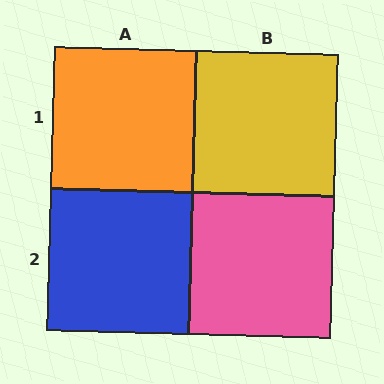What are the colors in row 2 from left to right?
Blue, pink.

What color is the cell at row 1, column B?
Yellow.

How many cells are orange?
1 cell is orange.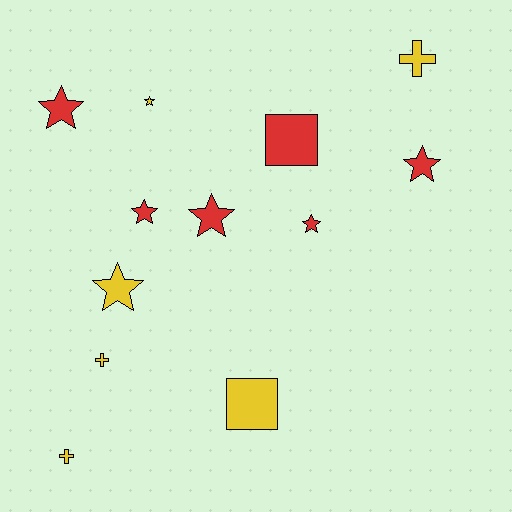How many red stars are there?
There are 5 red stars.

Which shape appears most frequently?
Star, with 7 objects.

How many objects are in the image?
There are 12 objects.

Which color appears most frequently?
Red, with 6 objects.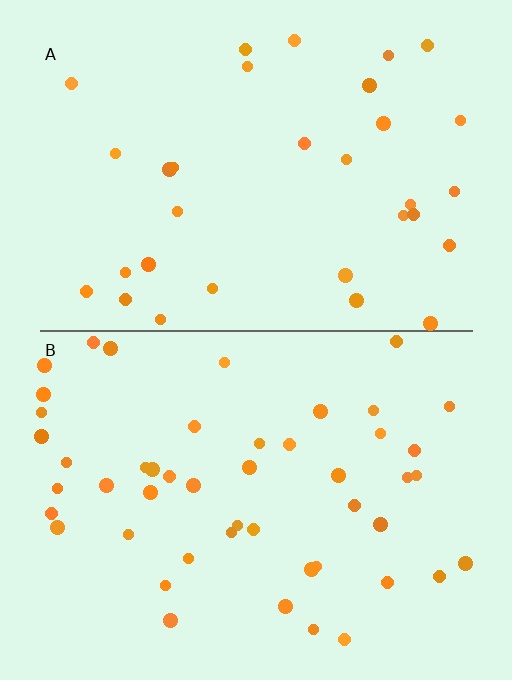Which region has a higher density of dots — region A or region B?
B (the bottom).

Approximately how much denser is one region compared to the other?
Approximately 1.5× — region B over region A.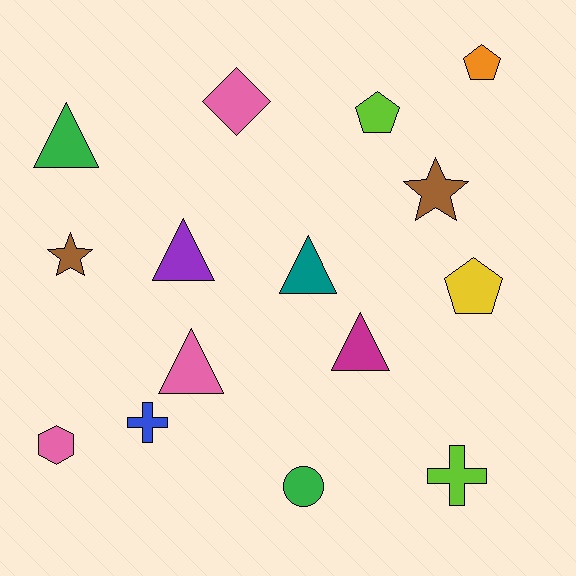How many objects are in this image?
There are 15 objects.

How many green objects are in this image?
There are 2 green objects.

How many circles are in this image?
There is 1 circle.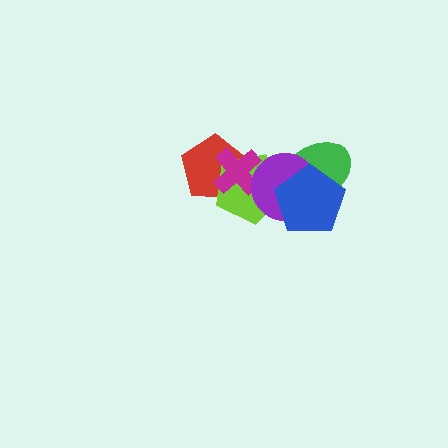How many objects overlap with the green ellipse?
3 objects overlap with the green ellipse.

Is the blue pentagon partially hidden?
No, no other shape covers it.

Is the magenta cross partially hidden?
Yes, it is partially covered by another shape.